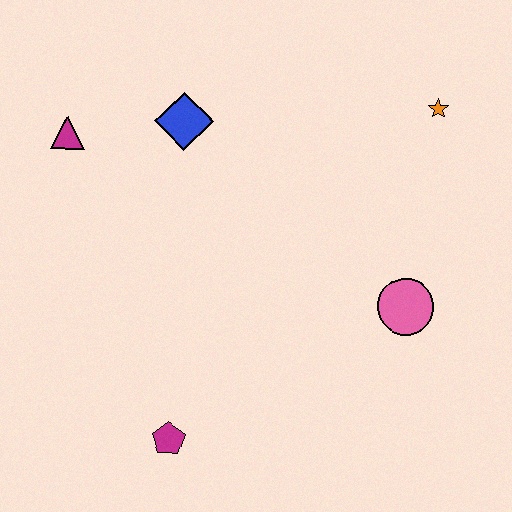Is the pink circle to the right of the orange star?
No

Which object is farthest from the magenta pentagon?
The orange star is farthest from the magenta pentagon.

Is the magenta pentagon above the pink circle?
No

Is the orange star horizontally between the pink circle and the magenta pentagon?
No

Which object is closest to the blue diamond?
The magenta triangle is closest to the blue diamond.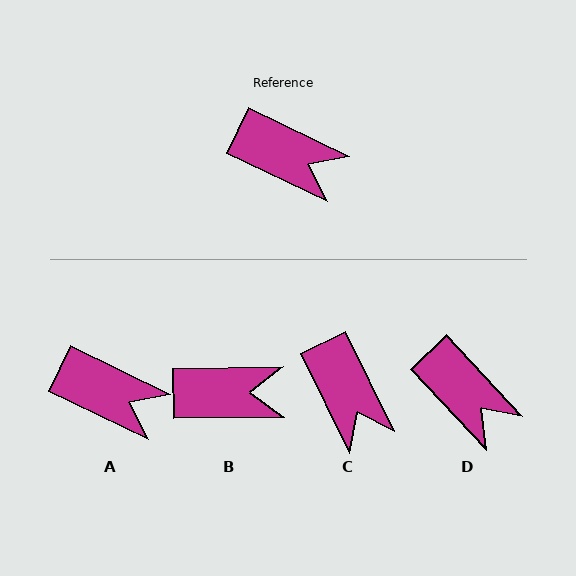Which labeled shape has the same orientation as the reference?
A.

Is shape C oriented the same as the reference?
No, it is off by about 38 degrees.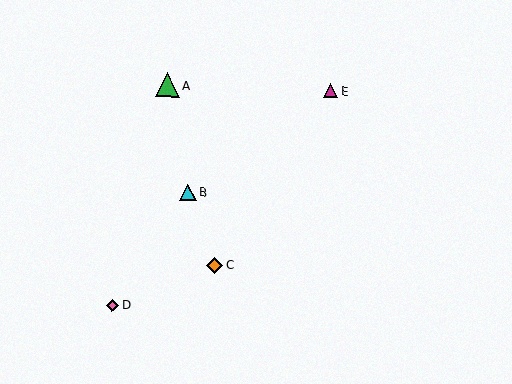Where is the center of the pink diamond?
The center of the pink diamond is at (112, 305).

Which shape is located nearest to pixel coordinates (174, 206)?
The cyan triangle (labeled B) at (188, 192) is nearest to that location.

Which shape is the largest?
The green triangle (labeled A) is the largest.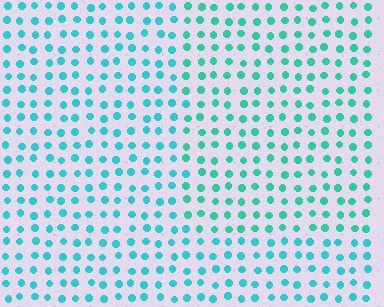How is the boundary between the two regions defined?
The boundary is defined purely by a slight shift in hue (about 21 degrees). Spacing, size, and orientation are identical on both sides.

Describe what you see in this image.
The image is filled with small cyan elements in a uniform arrangement. A rectangle-shaped region is visible where the elements are tinted to a slightly different hue, forming a subtle color boundary.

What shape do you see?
I see a rectangle.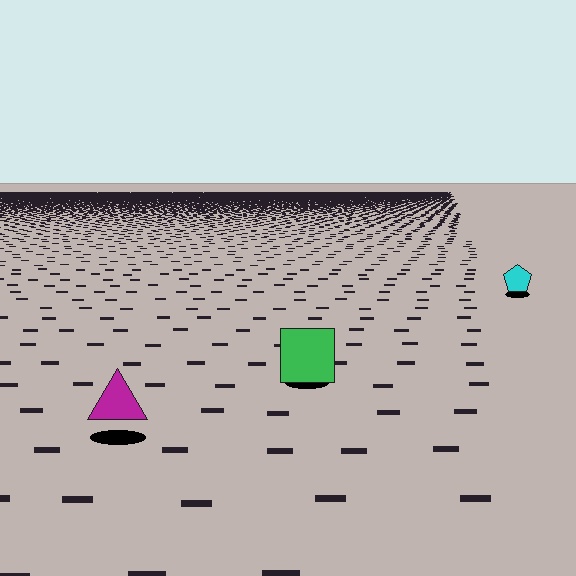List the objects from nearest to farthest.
From nearest to farthest: the magenta triangle, the green square, the cyan pentagon.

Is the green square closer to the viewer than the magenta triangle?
No. The magenta triangle is closer — you can tell from the texture gradient: the ground texture is coarser near it.